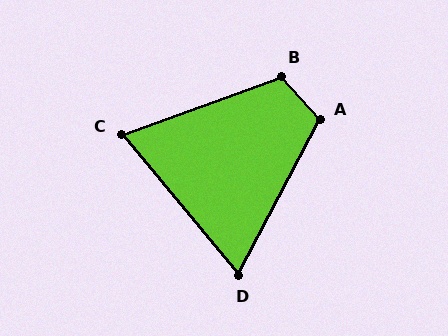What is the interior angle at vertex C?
Approximately 70 degrees (acute).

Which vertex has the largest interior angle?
B, at approximately 112 degrees.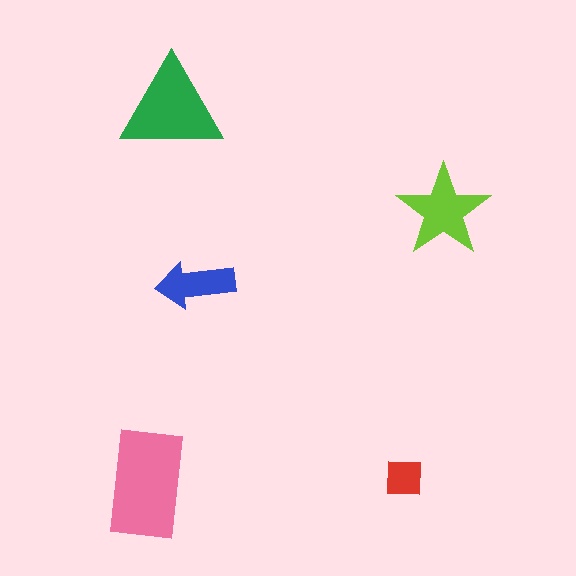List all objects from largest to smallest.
The pink rectangle, the green triangle, the lime star, the blue arrow, the red square.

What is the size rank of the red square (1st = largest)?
5th.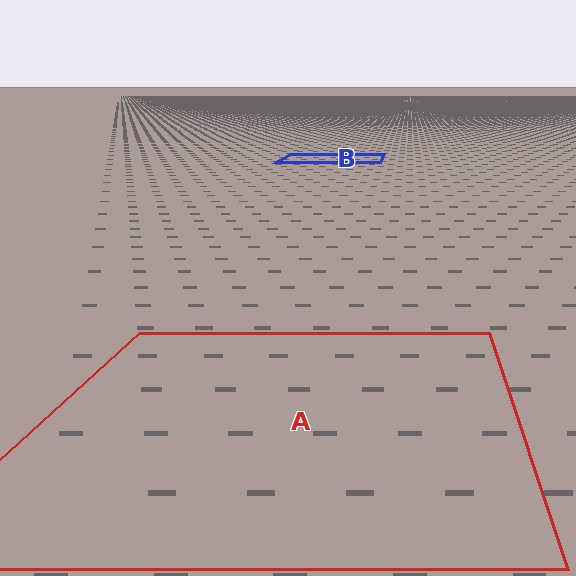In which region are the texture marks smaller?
The texture marks are smaller in region B, because it is farther away.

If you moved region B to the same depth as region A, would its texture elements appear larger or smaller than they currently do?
They would appear larger. At a closer depth, the same texture elements are projected at a bigger on-screen size.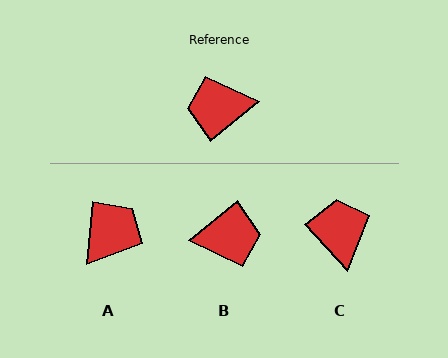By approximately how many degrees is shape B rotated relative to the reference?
Approximately 180 degrees clockwise.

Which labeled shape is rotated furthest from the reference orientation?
B, about 180 degrees away.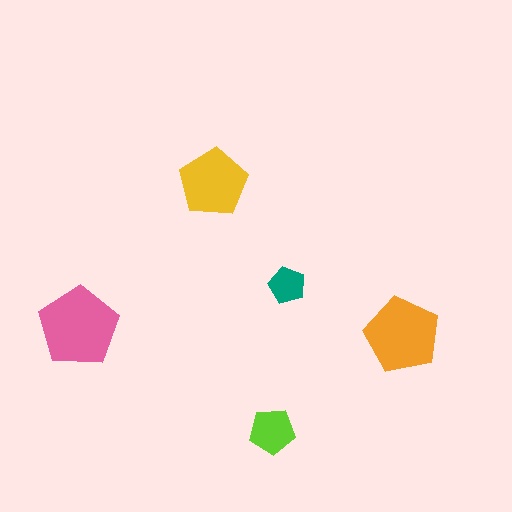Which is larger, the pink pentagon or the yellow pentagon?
The pink one.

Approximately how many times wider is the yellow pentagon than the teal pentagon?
About 2 times wider.